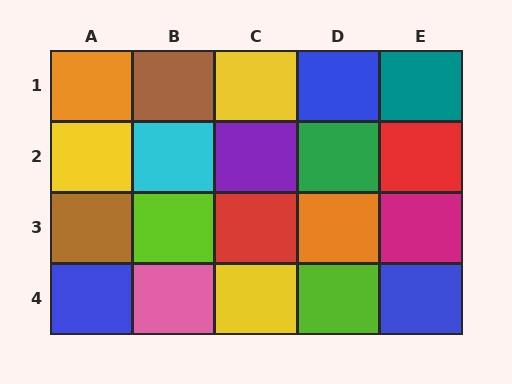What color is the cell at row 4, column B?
Pink.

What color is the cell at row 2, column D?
Green.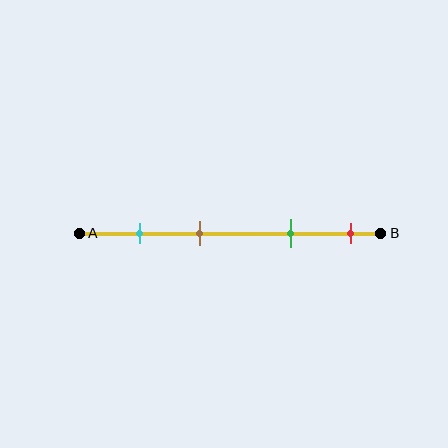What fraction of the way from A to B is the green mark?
The green mark is approximately 70% (0.7) of the way from A to B.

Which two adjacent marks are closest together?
The cyan and brown marks are the closest adjacent pair.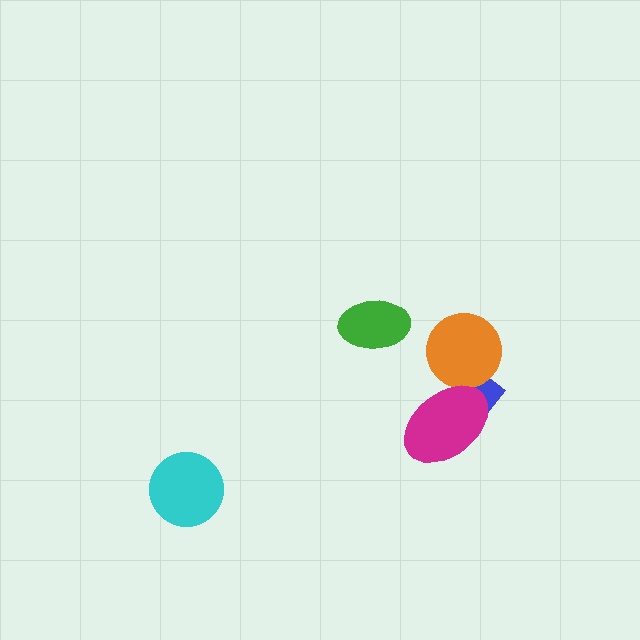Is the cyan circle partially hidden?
No, no other shape covers it.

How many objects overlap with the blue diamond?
2 objects overlap with the blue diamond.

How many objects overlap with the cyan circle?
0 objects overlap with the cyan circle.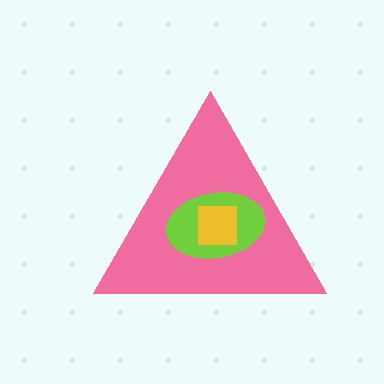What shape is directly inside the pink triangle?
The lime ellipse.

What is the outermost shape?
The pink triangle.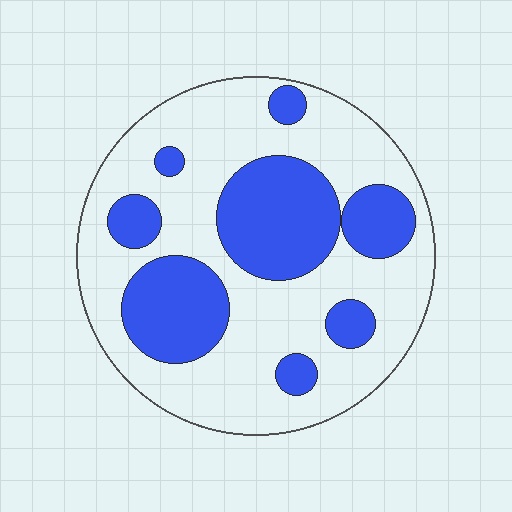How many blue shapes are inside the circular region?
8.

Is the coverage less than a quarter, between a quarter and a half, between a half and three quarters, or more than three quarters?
Between a quarter and a half.